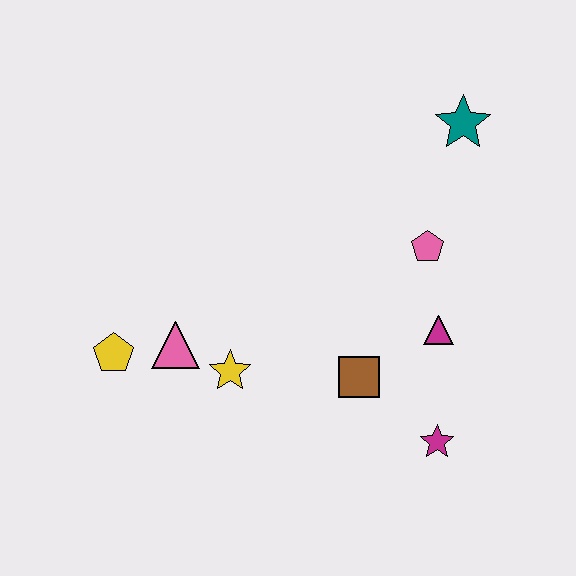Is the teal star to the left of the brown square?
No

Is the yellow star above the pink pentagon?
No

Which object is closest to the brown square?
The magenta triangle is closest to the brown square.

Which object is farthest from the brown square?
The teal star is farthest from the brown square.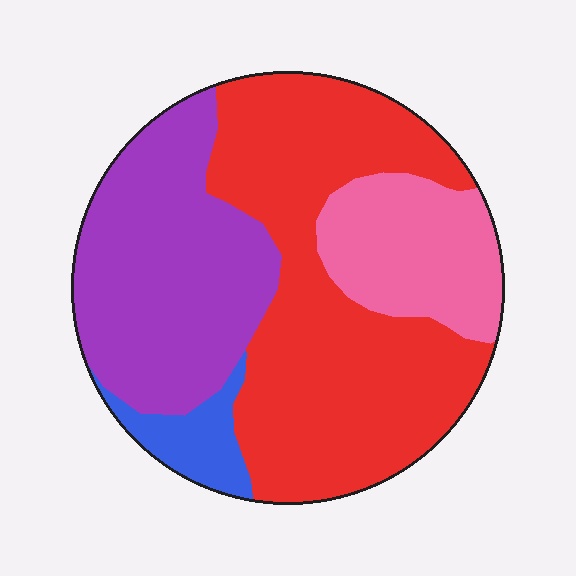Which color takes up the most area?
Red, at roughly 45%.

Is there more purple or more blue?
Purple.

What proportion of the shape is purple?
Purple takes up between a sixth and a third of the shape.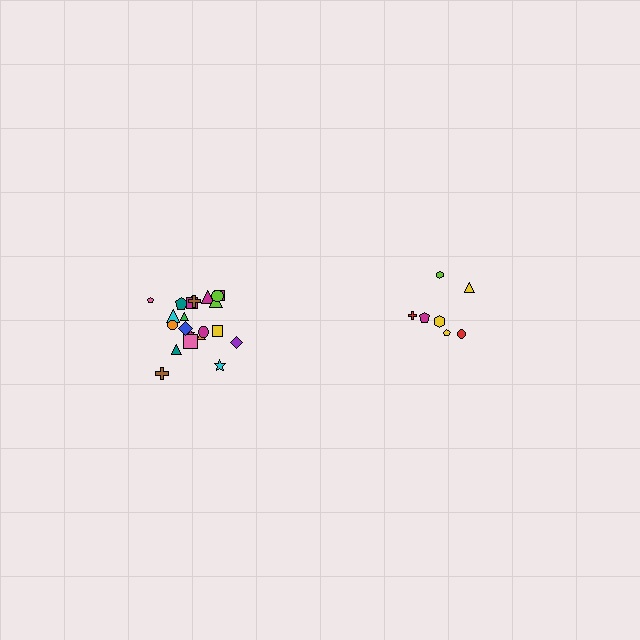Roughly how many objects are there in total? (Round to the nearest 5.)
Roughly 30 objects in total.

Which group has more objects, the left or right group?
The left group.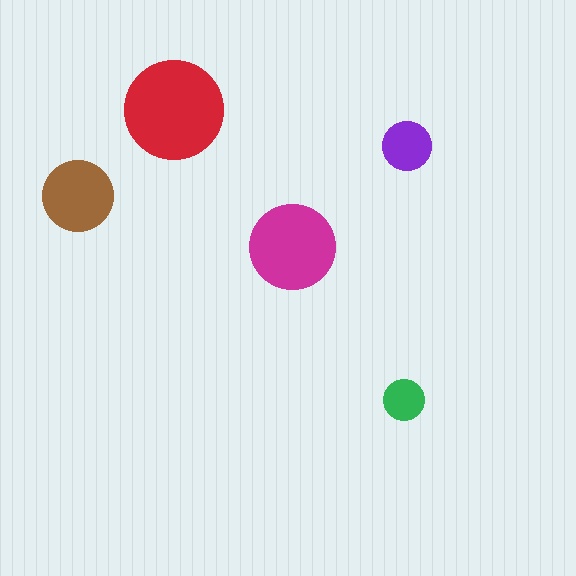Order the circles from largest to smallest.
the red one, the magenta one, the brown one, the purple one, the green one.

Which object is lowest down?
The green circle is bottommost.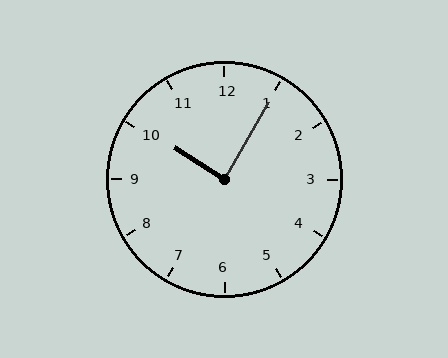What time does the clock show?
10:05.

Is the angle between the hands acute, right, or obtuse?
It is right.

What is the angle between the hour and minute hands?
Approximately 88 degrees.